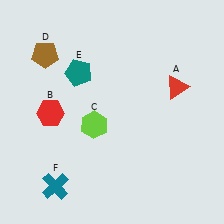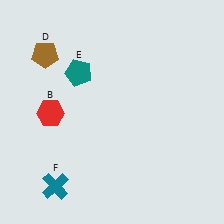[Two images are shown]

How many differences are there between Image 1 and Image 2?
There are 2 differences between the two images.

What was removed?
The red triangle (A), the lime hexagon (C) were removed in Image 2.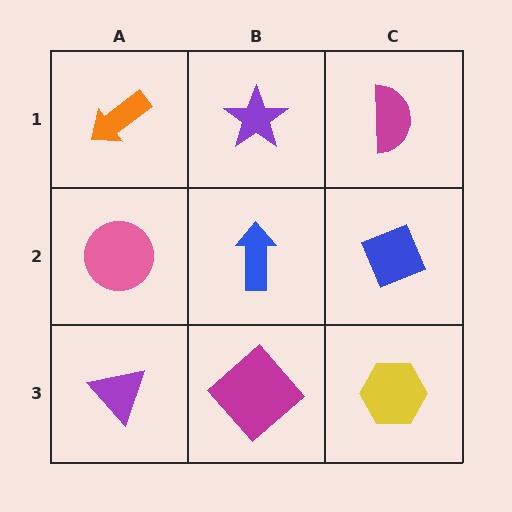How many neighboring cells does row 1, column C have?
2.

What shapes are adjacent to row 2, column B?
A purple star (row 1, column B), a magenta diamond (row 3, column B), a pink circle (row 2, column A), a blue diamond (row 2, column C).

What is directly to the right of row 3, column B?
A yellow hexagon.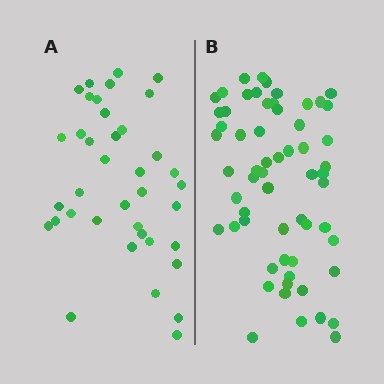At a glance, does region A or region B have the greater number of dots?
Region B (the right region) has more dots.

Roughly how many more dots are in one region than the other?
Region B has approximately 20 more dots than region A.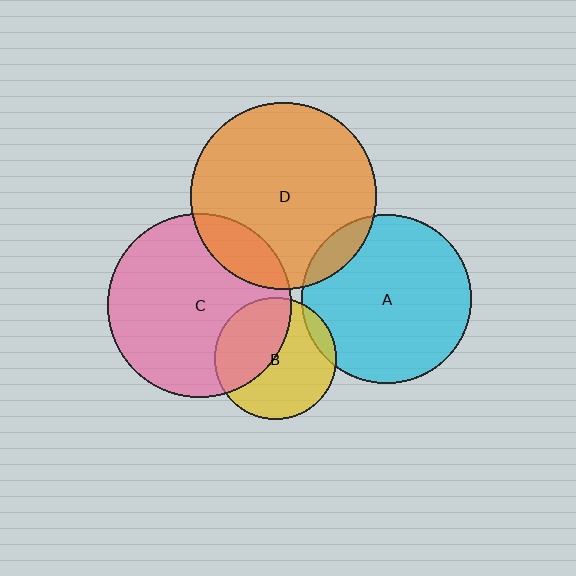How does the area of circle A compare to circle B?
Approximately 1.9 times.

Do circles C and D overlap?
Yes.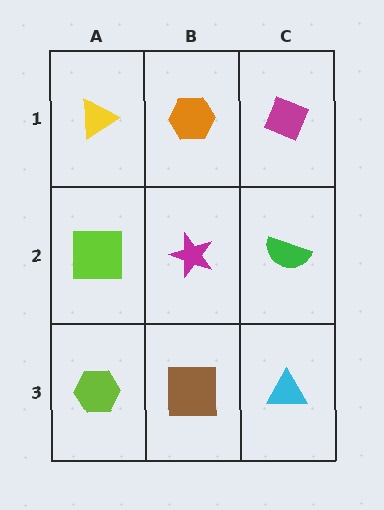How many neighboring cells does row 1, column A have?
2.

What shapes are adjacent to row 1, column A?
A lime square (row 2, column A), an orange hexagon (row 1, column B).